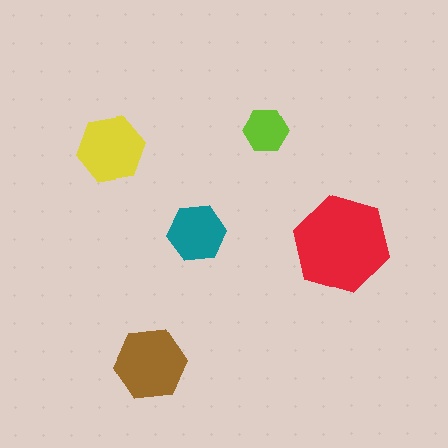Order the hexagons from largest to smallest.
the red one, the brown one, the yellow one, the teal one, the lime one.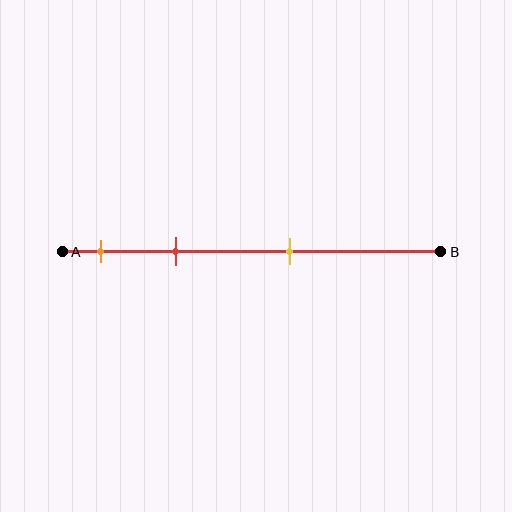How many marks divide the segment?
There are 3 marks dividing the segment.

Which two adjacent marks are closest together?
The orange and red marks are the closest adjacent pair.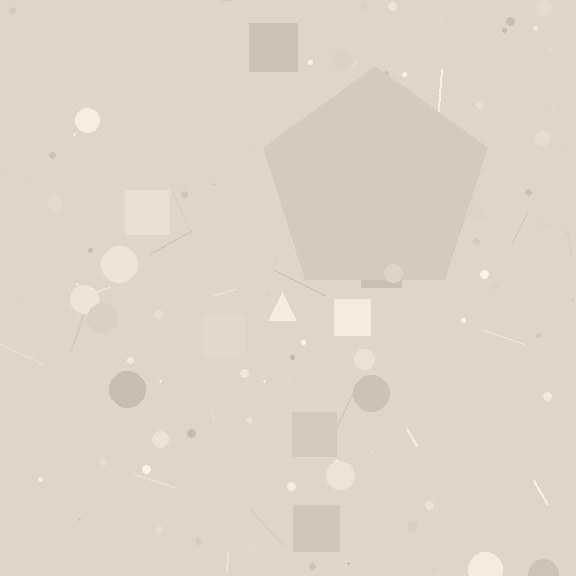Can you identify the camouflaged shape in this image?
The camouflaged shape is a pentagon.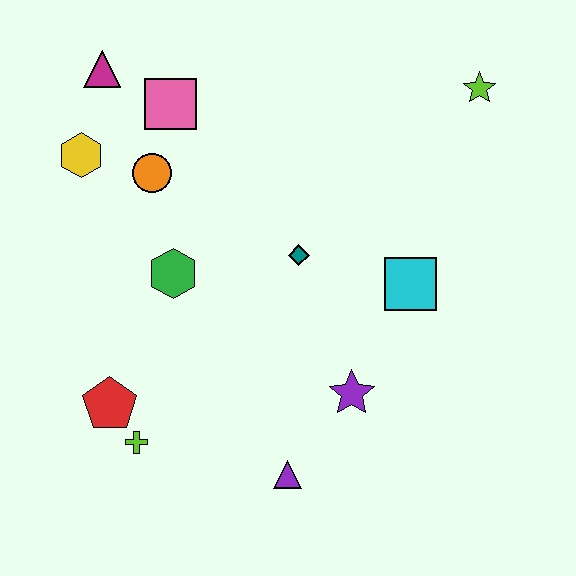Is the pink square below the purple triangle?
No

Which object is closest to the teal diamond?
The cyan square is closest to the teal diamond.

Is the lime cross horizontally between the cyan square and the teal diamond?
No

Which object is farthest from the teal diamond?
The magenta triangle is farthest from the teal diamond.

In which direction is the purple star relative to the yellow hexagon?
The purple star is to the right of the yellow hexagon.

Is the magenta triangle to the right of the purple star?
No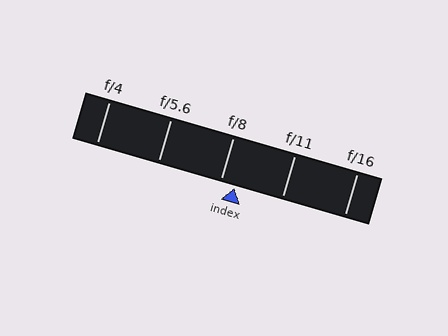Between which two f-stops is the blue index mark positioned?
The index mark is between f/8 and f/11.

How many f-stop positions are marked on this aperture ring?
There are 5 f-stop positions marked.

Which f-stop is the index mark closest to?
The index mark is closest to f/8.